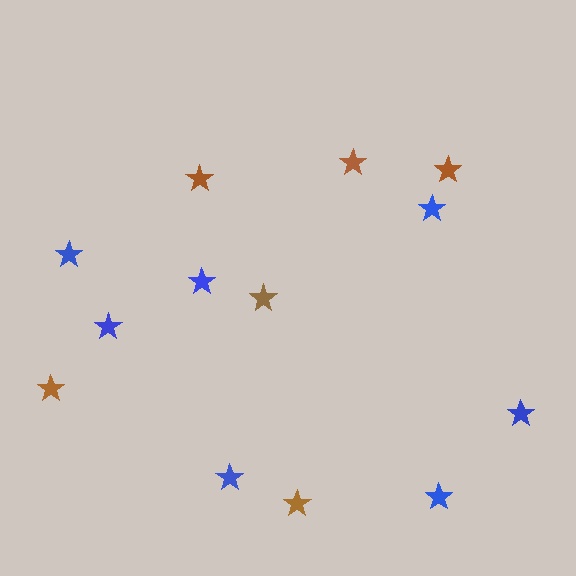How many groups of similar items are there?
There are 2 groups: one group of blue stars (7) and one group of brown stars (6).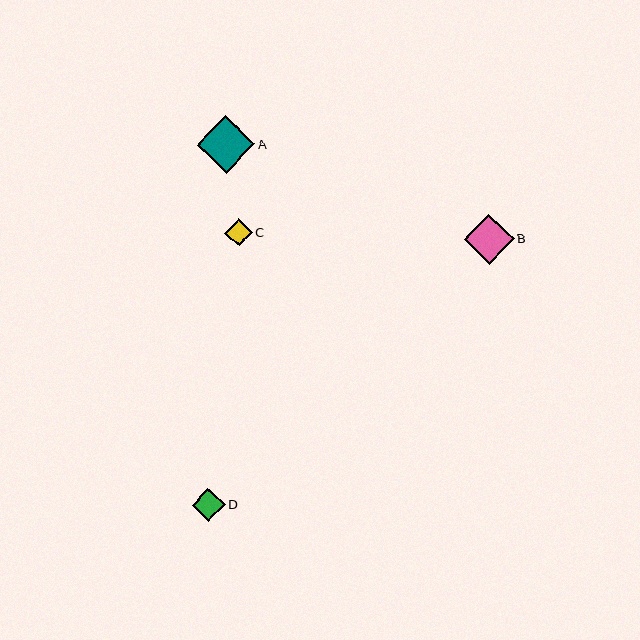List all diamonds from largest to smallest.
From largest to smallest: A, B, D, C.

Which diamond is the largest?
Diamond A is the largest with a size of approximately 57 pixels.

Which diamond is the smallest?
Diamond C is the smallest with a size of approximately 27 pixels.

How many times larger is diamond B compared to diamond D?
Diamond B is approximately 1.5 times the size of diamond D.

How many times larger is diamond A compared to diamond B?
Diamond A is approximately 1.1 times the size of diamond B.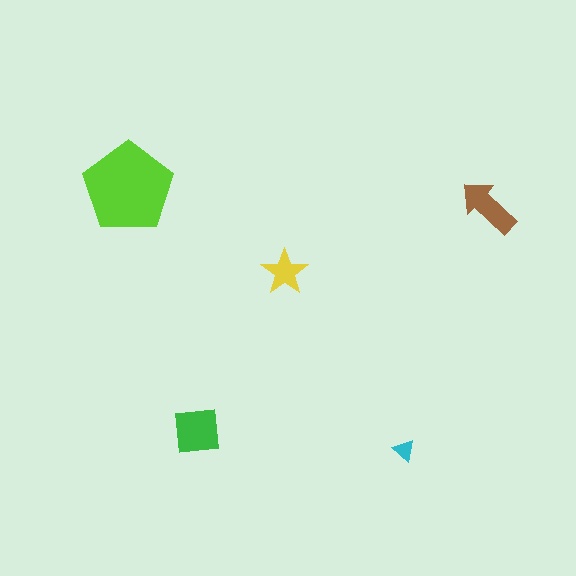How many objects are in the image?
There are 5 objects in the image.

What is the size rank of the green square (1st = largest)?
2nd.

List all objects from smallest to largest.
The cyan triangle, the yellow star, the brown arrow, the green square, the lime pentagon.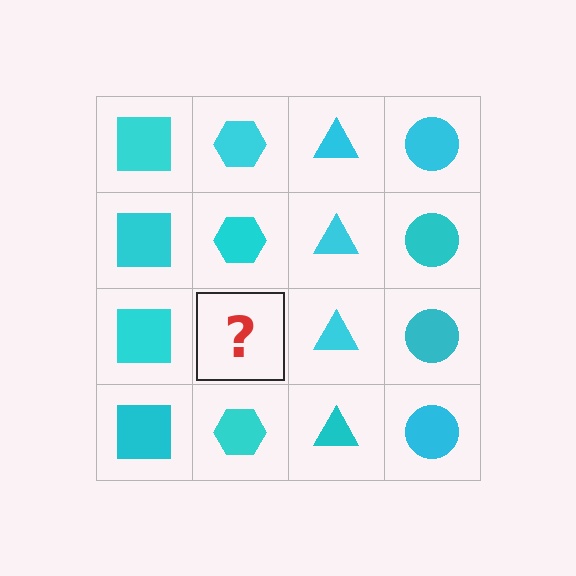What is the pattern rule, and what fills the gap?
The rule is that each column has a consistent shape. The gap should be filled with a cyan hexagon.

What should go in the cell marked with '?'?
The missing cell should contain a cyan hexagon.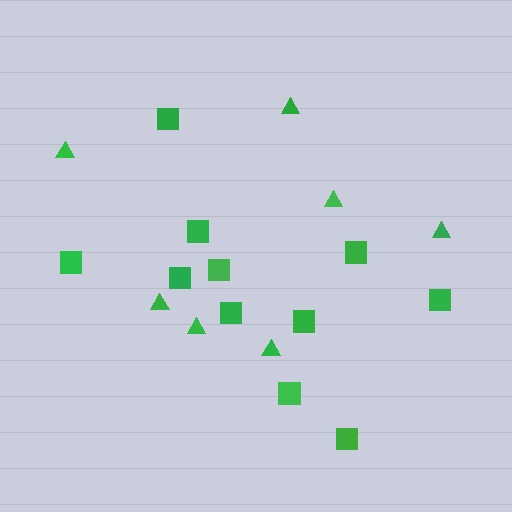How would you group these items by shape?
There are 2 groups: one group of triangles (7) and one group of squares (11).